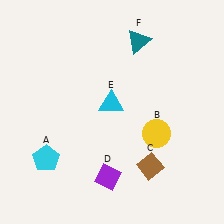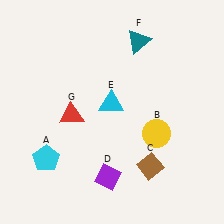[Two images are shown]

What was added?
A red triangle (G) was added in Image 2.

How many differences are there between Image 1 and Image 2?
There is 1 difference between the two images.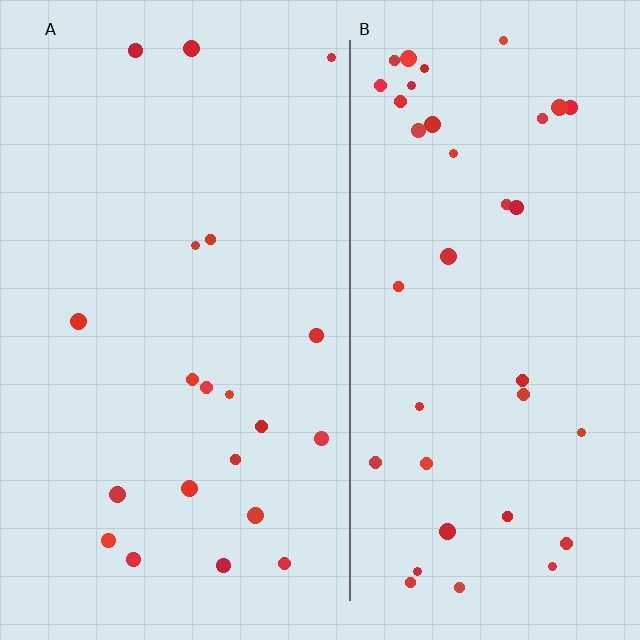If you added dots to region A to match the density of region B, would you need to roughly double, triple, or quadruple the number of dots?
Approximately double.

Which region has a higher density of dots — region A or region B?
B (the right).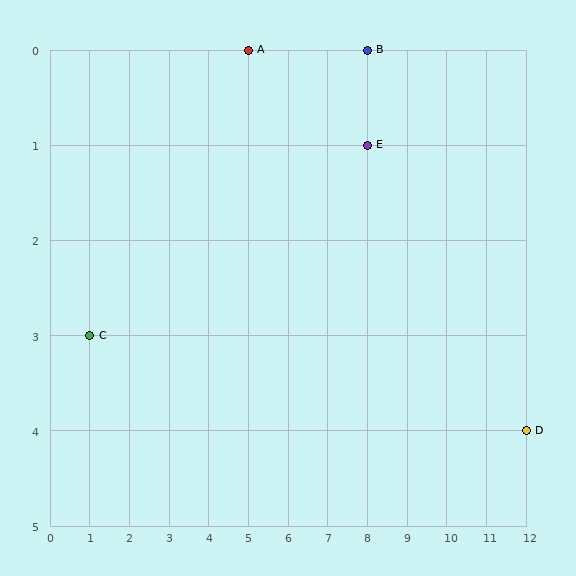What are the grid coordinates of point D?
Point D is at grid coordinates (12, 4).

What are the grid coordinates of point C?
Point C is at grid coordinates (1, 3).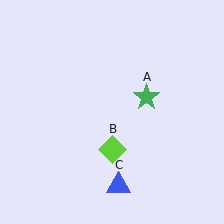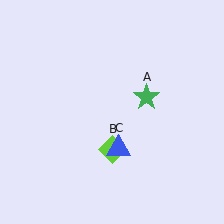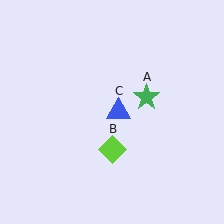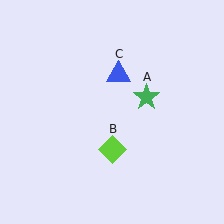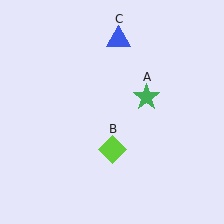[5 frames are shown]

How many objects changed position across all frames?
1 object changed position: blue triangle (object C).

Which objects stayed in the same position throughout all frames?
Green star (object A) and lime diamond (object B) remained stationary.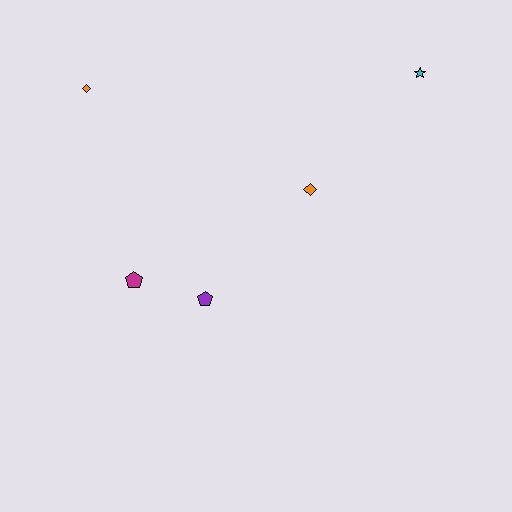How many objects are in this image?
There are 5 objects.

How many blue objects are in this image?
There are no blue objects.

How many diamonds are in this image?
There are 2 diamonds.